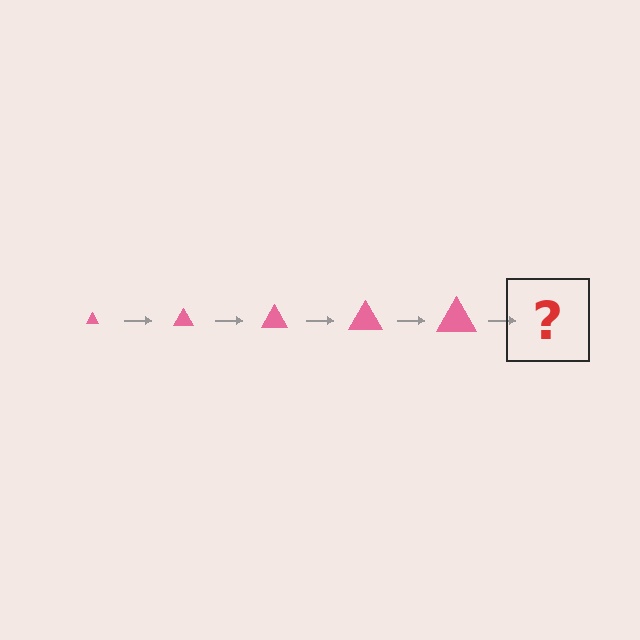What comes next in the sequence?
The next element should be a pink triangle, larger than the previous one.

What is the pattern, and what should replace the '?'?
The pattern is that the triangle gets progressively larger each step. The '?' should be a pink triangle, larger than the previous one.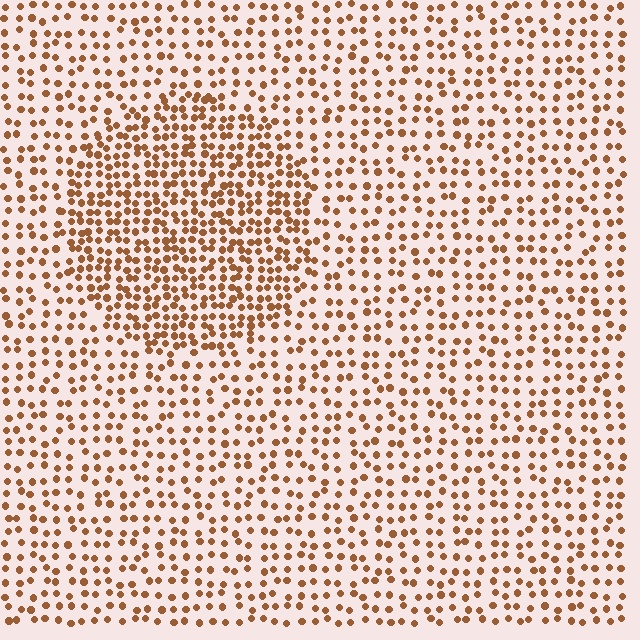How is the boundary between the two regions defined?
The boundary is defined by a change in element density (approximately 1.8x ratio). All elements are the same color, size, and shape.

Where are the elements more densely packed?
The elements are more densely packed inside the circle boundary.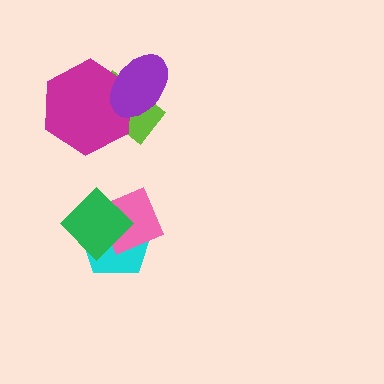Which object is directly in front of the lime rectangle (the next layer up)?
The magenta hexagon is directly in front of the lime rectangle.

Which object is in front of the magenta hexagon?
The purple ellipse is in front of the magenta hexagon.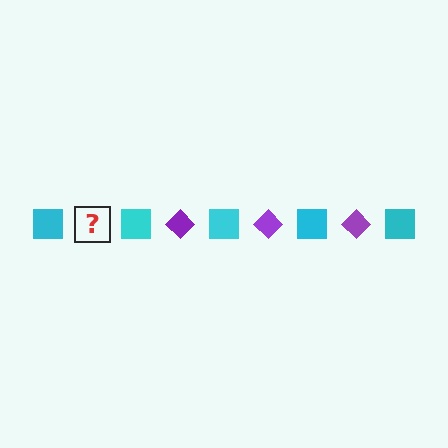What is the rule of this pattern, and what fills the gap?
The rule is that the pattern alternates between cyan square and purple diamond. The gap should be filled with a purple diamond.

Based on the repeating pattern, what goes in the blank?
The blank should be a purple diamond.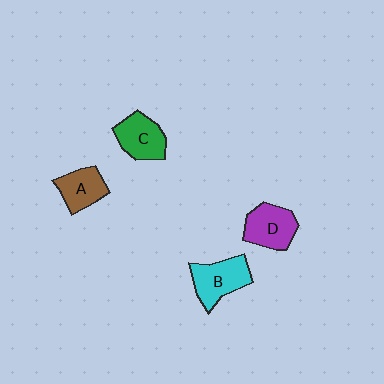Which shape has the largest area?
Shape B (cyan).